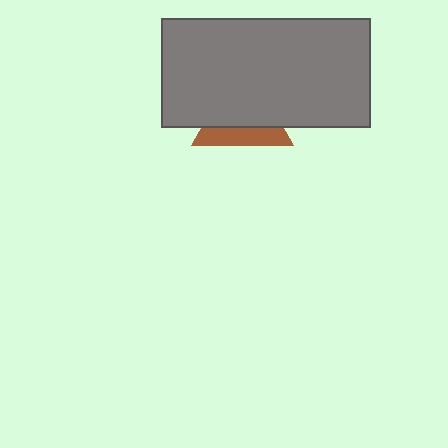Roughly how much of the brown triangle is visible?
A small part of it is visible (roughly 36%).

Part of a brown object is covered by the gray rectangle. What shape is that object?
It is a triangle.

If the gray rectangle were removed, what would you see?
You would see the complete brown triangle.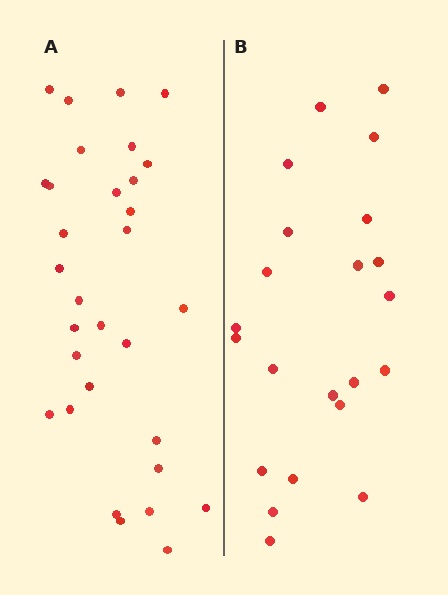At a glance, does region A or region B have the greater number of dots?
Region A (the left region) has more dots.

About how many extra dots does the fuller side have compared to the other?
Region A has roughly 8 or so more dots than region B.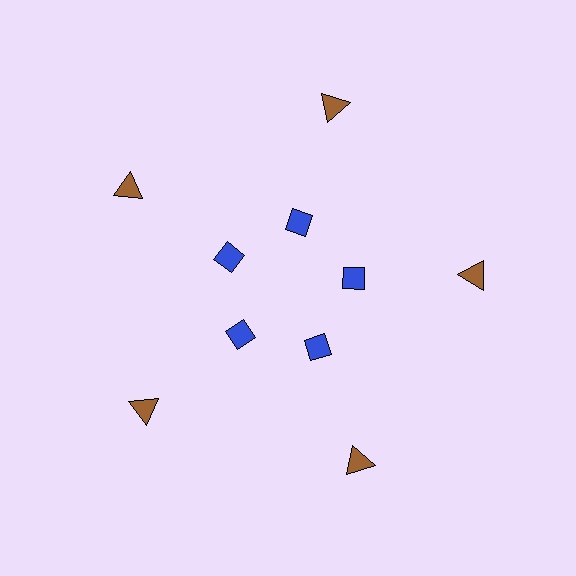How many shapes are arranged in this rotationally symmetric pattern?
There are 10 shapes, arranged in 5 groups of 2.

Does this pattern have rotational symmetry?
Yes, this pattern has 5-fold rotational symmetry. It looks the same after rotating 72 degrees around the center.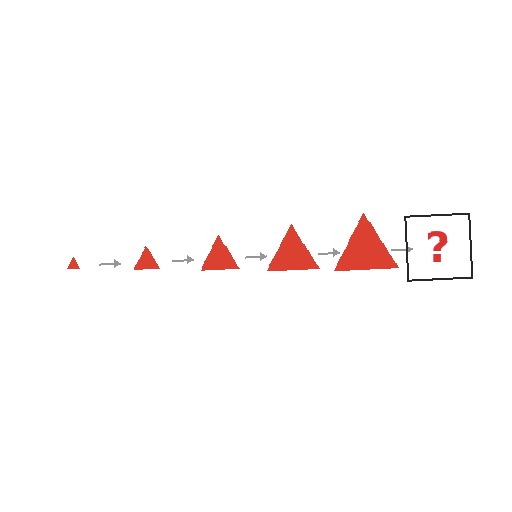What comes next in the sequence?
The next element should be a red triangle, larger than the previous one.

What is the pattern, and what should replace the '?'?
The pattern is that the triangle gets progressively larger each step. The '?' should be a red triangle, larger than the previous one.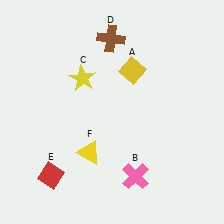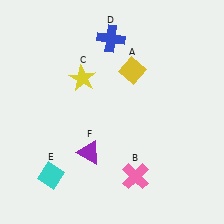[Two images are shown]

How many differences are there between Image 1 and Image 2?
There are 3 differences between the two images.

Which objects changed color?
D changed from brown to blue. E changed from red to cyan. F changed from yellow to purple.